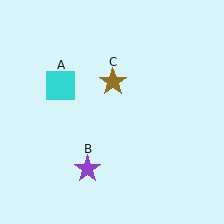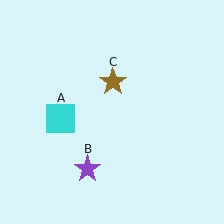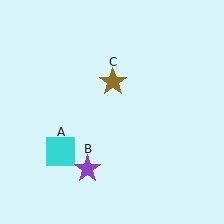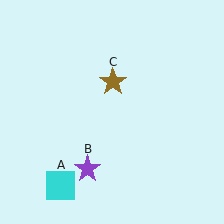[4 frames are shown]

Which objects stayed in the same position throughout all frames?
Purple star (object B) and brown star (object C) remained stationary.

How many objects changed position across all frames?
1 object changed position: cyan square (object A).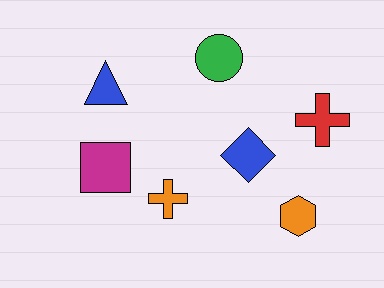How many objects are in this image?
There are 7 objects.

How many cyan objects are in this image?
There are no cyan objects.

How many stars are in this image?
There are no stars.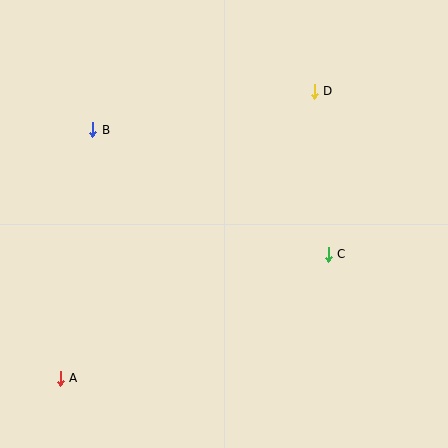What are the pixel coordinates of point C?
Point C is at (328, 254).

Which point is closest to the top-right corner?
Point D is closest to the top-right corner.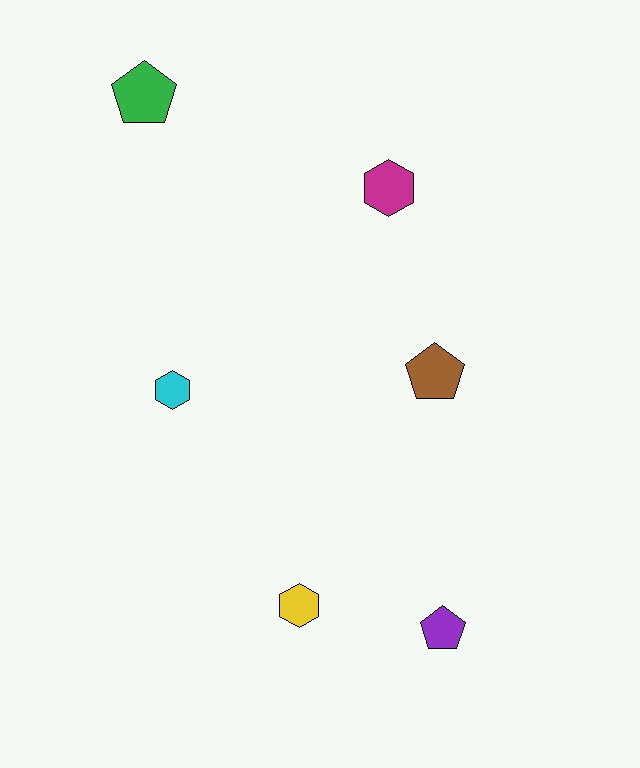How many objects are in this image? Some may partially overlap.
There are 6 objects.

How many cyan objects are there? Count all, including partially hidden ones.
There is 1 cyan object.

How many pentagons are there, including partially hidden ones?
There are 3 pentagons.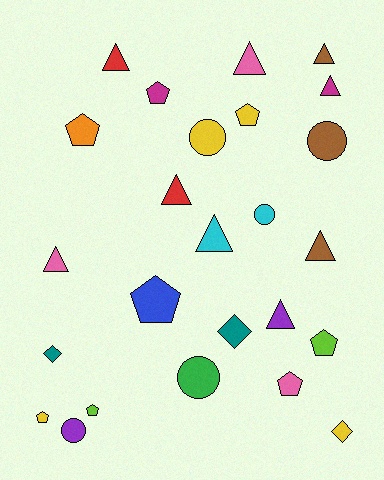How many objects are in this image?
There are 25 objects.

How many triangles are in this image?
There are 9 triangles.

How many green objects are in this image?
There is 1 green object.